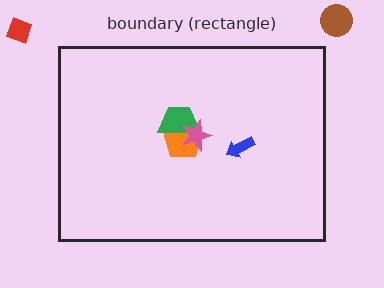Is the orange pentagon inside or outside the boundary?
Inside.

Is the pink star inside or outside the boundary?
Inside.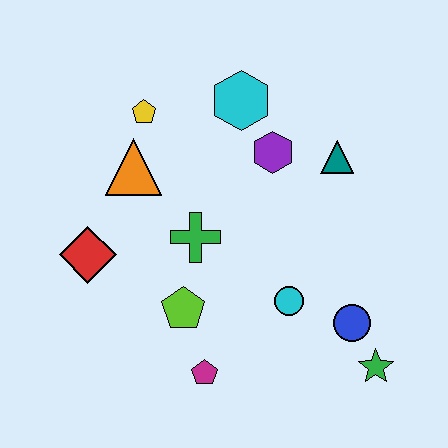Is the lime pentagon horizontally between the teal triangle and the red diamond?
Yes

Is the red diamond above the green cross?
No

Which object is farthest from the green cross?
The green star is farthest from the green cross.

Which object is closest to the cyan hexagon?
The purple hexagon is closest to the cyan hexagon.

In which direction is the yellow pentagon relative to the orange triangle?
The yellow pentagon is above the orange triangle.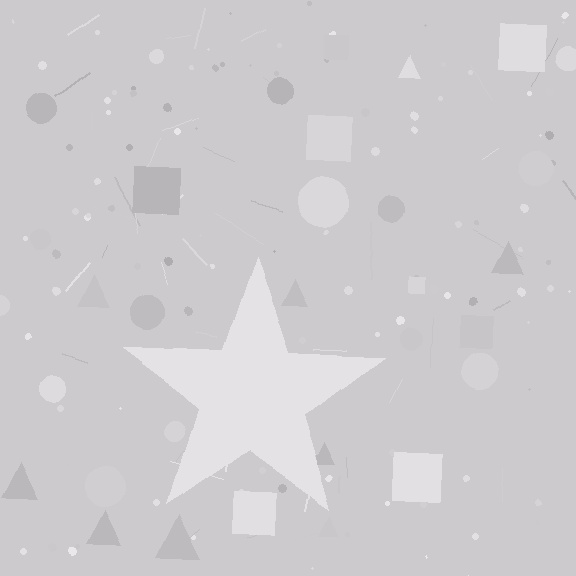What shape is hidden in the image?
A star is hidden in the image.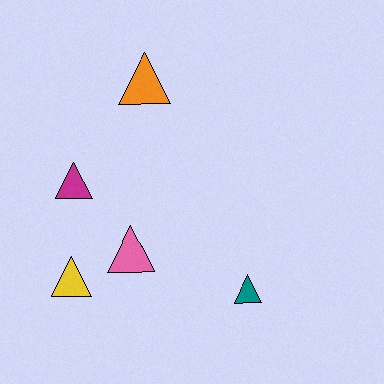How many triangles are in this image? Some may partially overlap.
There are 5 triangles.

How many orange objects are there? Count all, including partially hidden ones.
There is 1 orange object.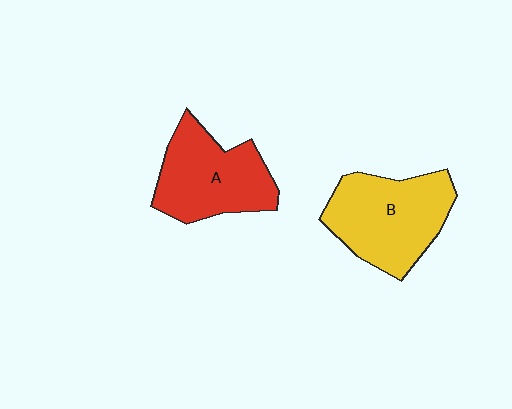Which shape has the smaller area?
Shape A (red).